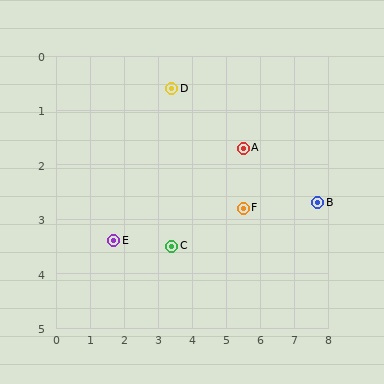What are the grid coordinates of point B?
Point B is at approximately (7.7, 2.7).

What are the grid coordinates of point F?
Point F is at approximately (5.5, 2.8).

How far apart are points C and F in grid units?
Points C and F are about 2.2 grid units apart.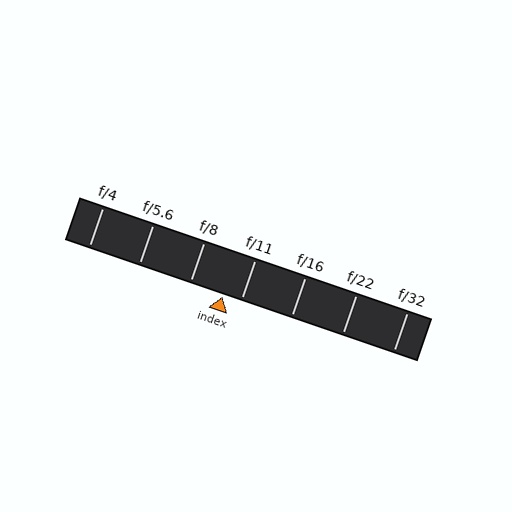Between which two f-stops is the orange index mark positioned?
The index mark is between f/8 and f/11.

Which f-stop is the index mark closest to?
The index mark is closest to f/11.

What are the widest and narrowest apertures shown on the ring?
The widest aperture shown is f/4 and the narrowest is f/32.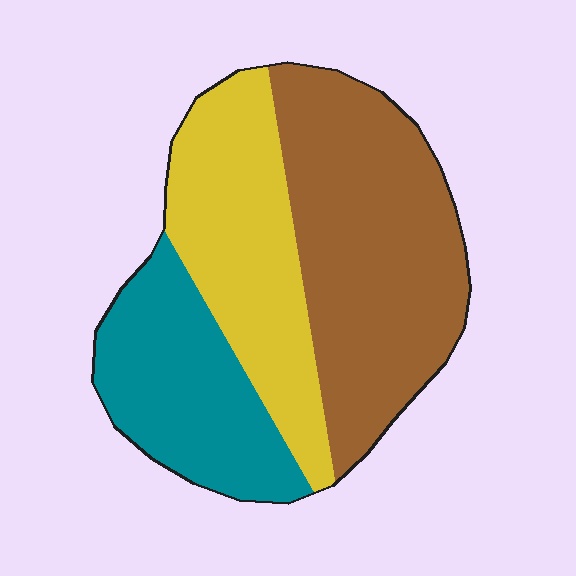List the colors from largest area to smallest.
From largest to smallest: brown, yellow, teal.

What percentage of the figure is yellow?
Yellow covers about 30% of the figure.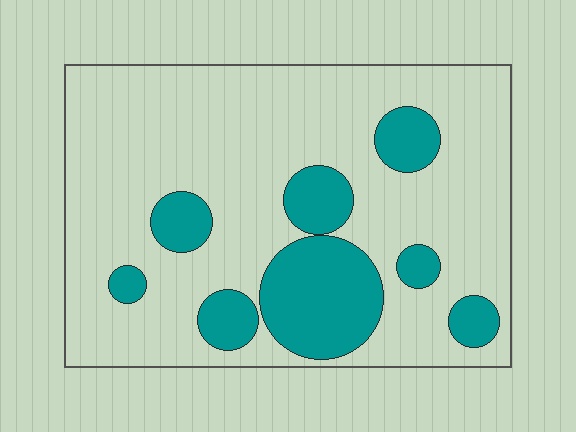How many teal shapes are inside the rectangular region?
8.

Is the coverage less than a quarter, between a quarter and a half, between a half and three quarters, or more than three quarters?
Less than a quarter.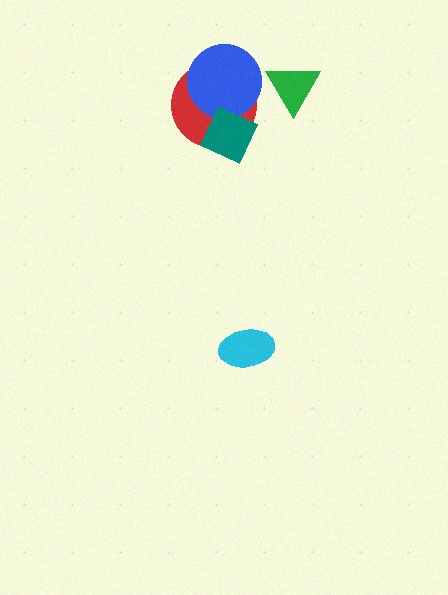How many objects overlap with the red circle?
2 objects overlap with the red circle.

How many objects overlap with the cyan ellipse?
0 objects overlap with the cyan ellipse.